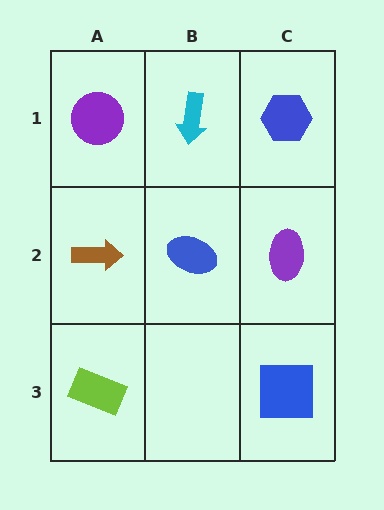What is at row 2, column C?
A purple ellipse.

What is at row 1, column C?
A blue hexagon.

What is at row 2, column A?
A brown arrow.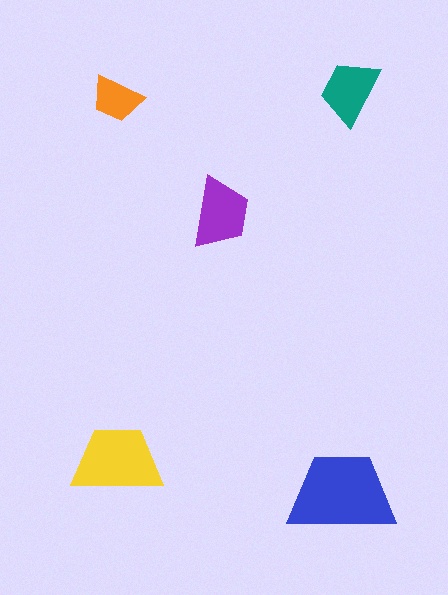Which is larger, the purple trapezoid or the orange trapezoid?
The purple one.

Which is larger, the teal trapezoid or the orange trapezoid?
The teal one.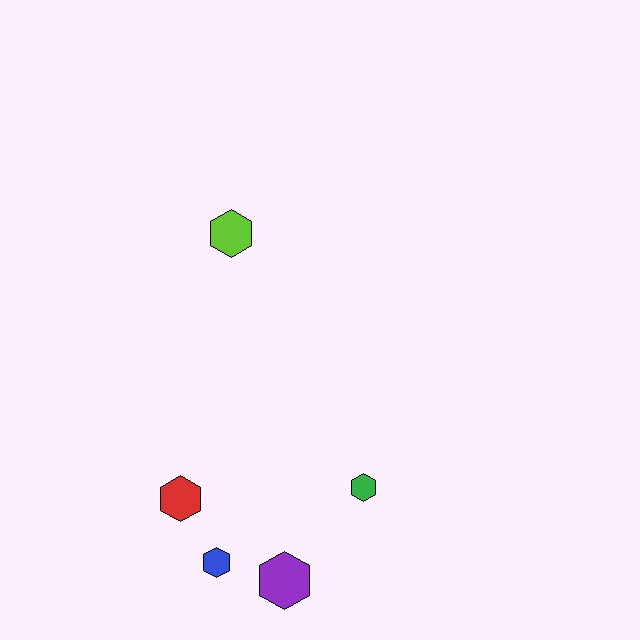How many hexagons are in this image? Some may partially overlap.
There are 5 hexagons.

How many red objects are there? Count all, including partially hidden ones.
There is 1 red object.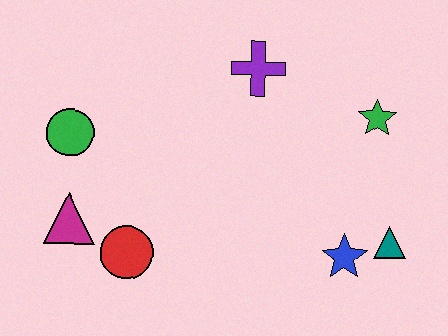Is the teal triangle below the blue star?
No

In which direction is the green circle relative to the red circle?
The green circle is above the red circle.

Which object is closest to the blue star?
The teal triangle is closest to the blue star.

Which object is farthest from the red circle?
The green star is farthest from the red circle.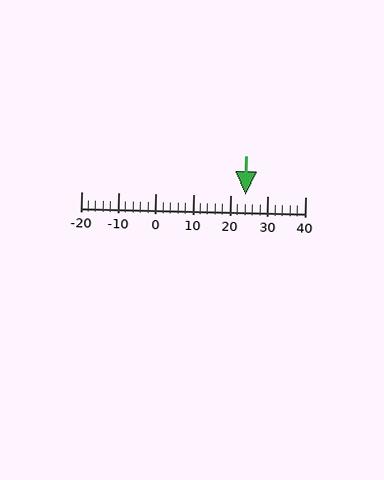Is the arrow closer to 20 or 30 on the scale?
The arrow is closer to 20.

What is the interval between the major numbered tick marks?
The major tick marks are spaced 10 units apart.